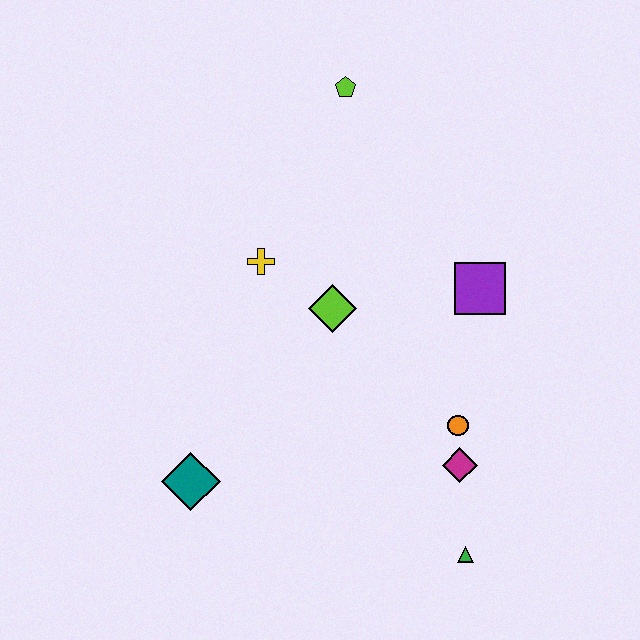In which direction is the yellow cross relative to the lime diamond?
The yellow cross is to the left of the lime diamond.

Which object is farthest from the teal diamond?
The lime pentagon is farthest from the teal diamond.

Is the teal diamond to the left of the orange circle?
Yes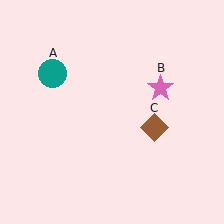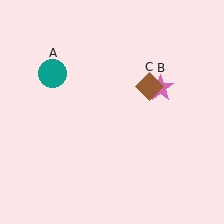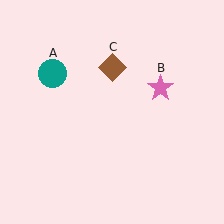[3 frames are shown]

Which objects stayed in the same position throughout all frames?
Teal circle (object A) and pink star (object B) remained stationary.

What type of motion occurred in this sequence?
The brown diamond (object C) rotated counterclockwise around the center of the scene.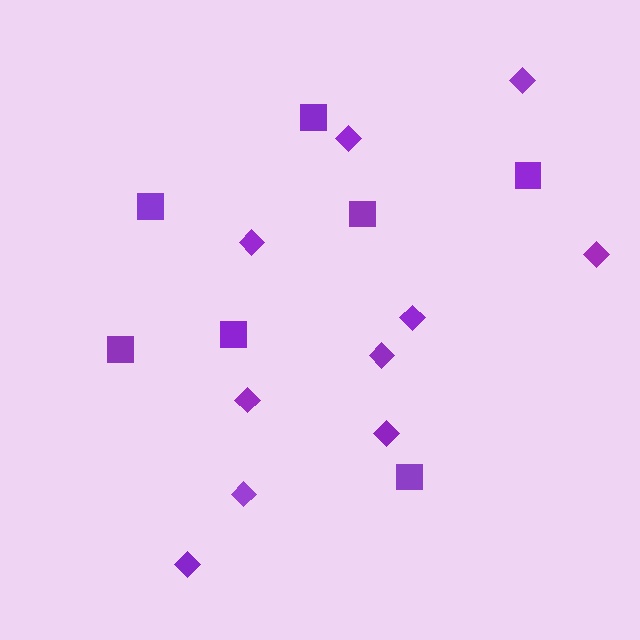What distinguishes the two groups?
There are 2 groups: one group of diamonds (10) and one group of squares (7).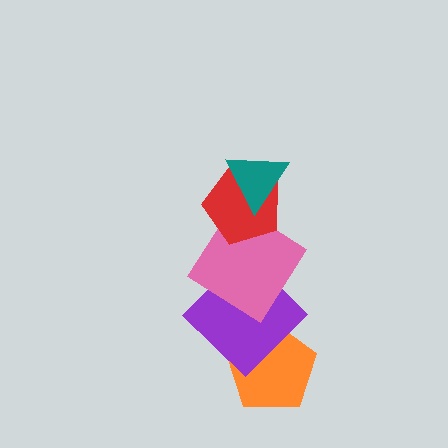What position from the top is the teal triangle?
The teal triangle is 1st from the top.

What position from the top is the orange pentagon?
The orange pentagon is 5th from the top.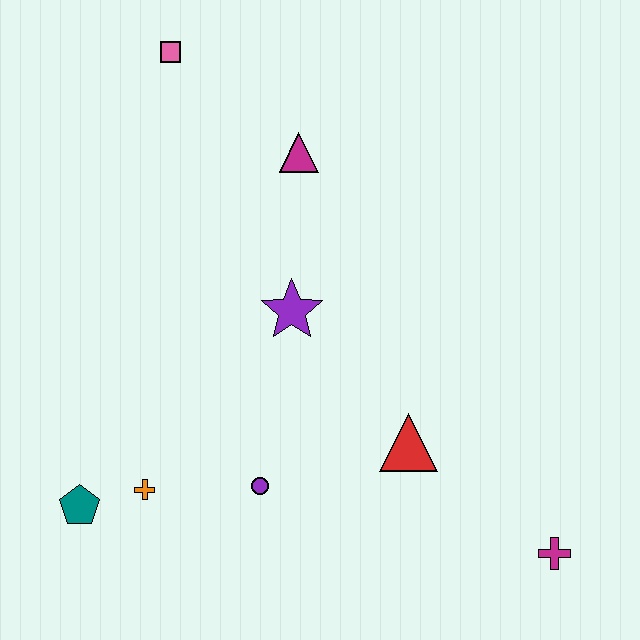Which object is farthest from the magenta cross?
The pink square is farthest from the magenta cross.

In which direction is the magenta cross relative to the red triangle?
The magenta cross is to the right of the red triangle.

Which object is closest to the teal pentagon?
The orange cross is closest to the teal pentagon.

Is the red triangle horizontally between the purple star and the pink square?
No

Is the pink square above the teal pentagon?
Yes